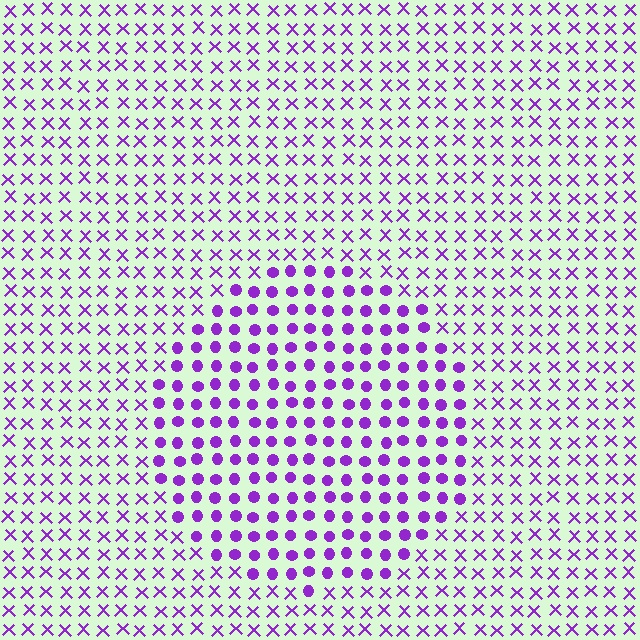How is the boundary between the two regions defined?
The boundary is defined by a change in element shape: circles inside vs. X marks outside. All elements share the same color and spacing.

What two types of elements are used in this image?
The image uses circles inside the circle region and X marks outside it.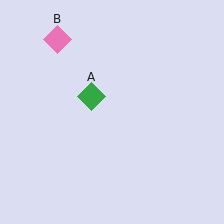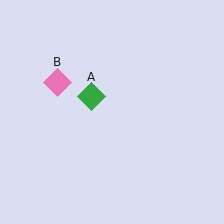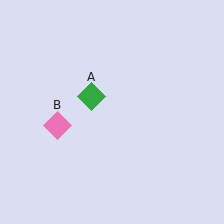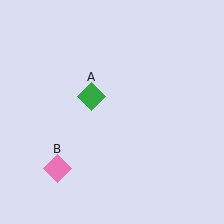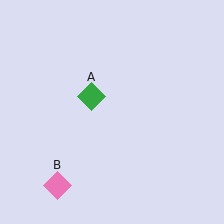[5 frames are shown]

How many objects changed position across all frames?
1 object changed position: pink diamond (object B).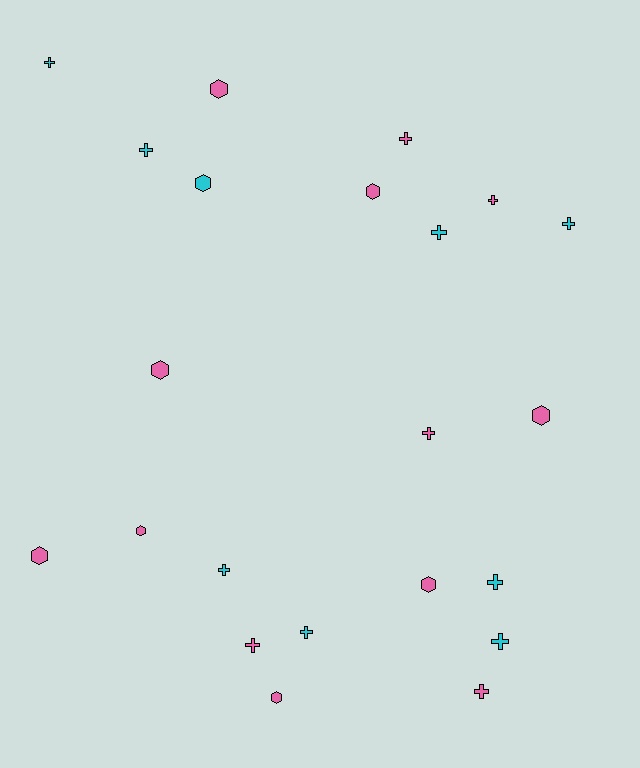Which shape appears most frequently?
Cross, with 13 objects.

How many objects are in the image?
There are 22 objects.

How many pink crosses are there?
There are 5 pink crosses.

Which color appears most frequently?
Pink, with 13 objects.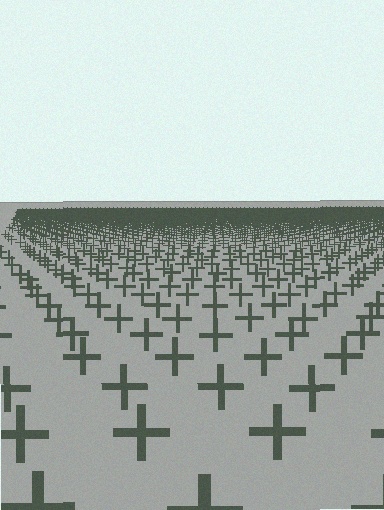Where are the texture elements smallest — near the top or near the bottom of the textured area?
Near the top.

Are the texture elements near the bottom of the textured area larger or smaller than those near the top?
Larger. Near the bottom, elements are closer to the viewer and appear at a bigger on-screen size.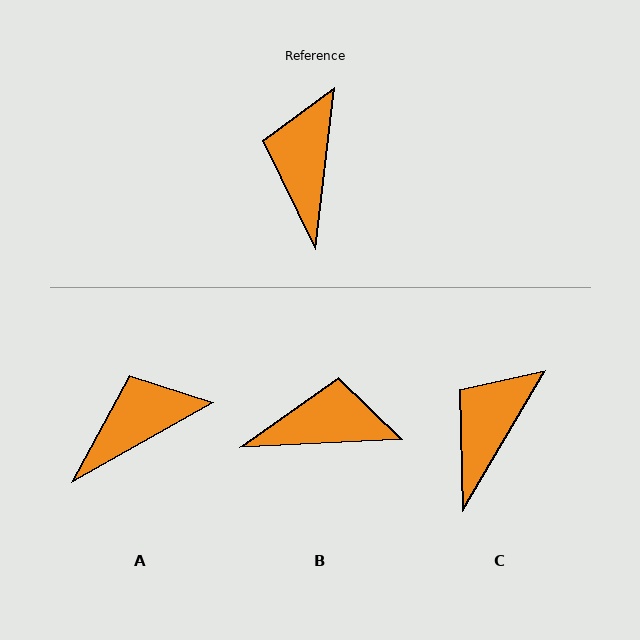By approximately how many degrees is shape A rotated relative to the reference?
Approximately 54 degrees clockwise.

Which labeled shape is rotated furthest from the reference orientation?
B, about 80 degrees away.